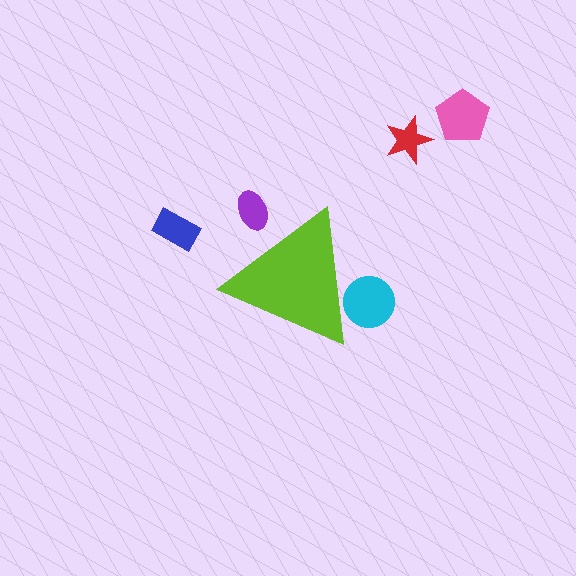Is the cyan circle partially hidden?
Yes, the cyan circle is partially hidden behind the lime triangle.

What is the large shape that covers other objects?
A lime triangle.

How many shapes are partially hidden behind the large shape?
2 shapes are partially hidden.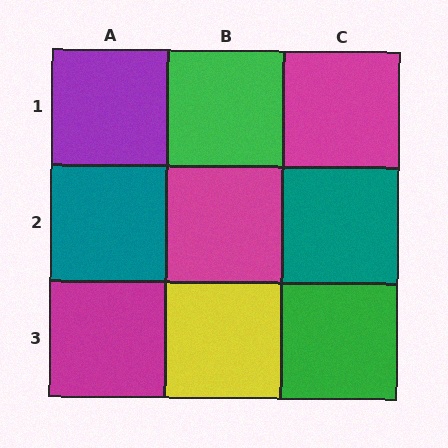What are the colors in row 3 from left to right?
Magenta, yellow, green.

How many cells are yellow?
1 cell is yellow.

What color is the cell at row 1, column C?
Magenta.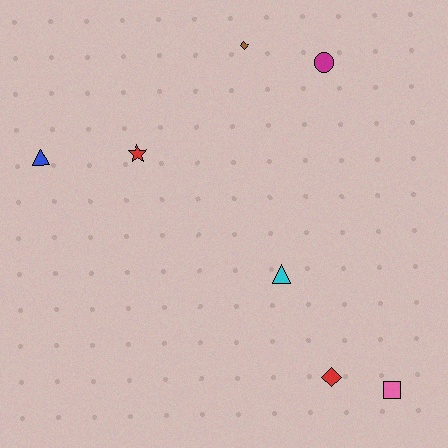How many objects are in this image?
There are 7 objects.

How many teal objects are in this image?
There are no teal objects.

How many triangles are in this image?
There are 2 triangles.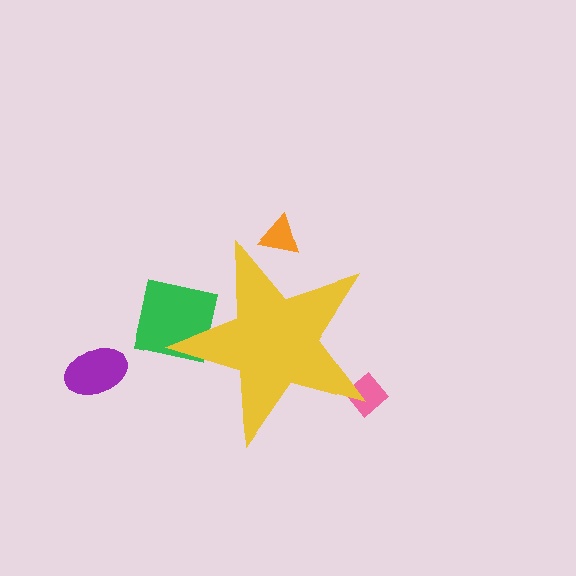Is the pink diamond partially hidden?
Yes, the pink diamond is partially hidden behind the yellow star.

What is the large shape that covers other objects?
A yellow star.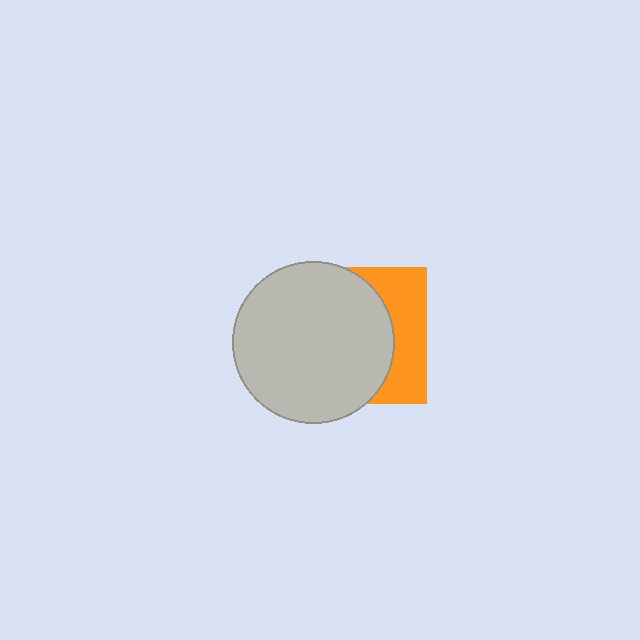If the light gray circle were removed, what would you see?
You would see the complete orange square.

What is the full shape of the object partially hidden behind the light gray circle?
The partially hidden object is an orange square.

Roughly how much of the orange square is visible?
A small part of it is visible (roughly 32%).